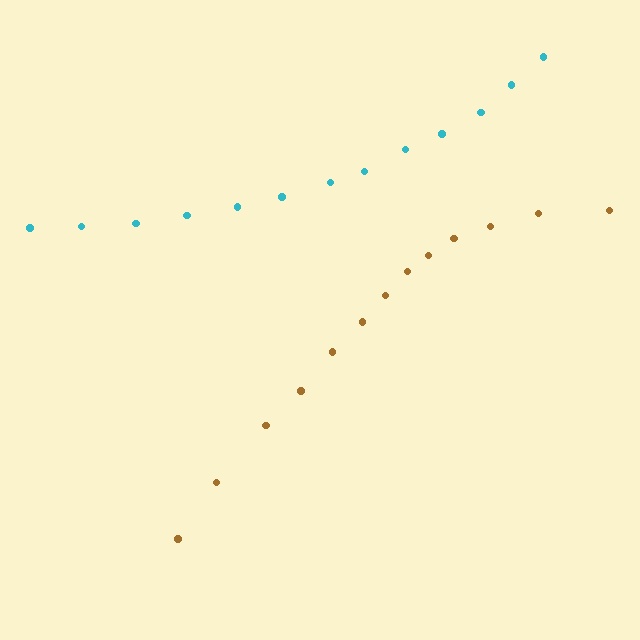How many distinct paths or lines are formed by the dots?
There are 2 distinct paths.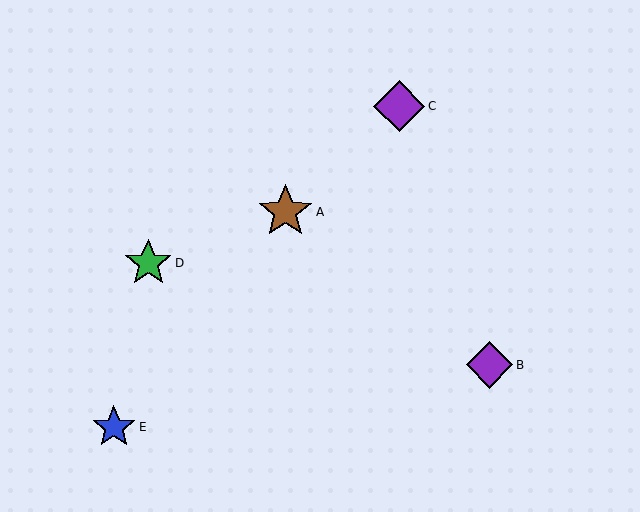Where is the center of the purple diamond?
The center of the purple diamond is at (399, 106).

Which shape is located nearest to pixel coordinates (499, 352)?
The purple diamond (labeled B) at (489, 365) is nearest to that location.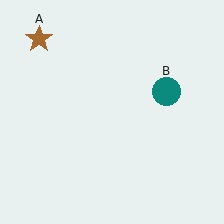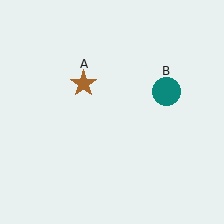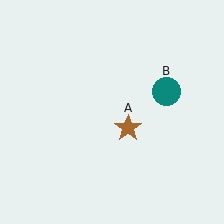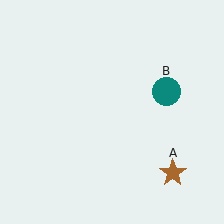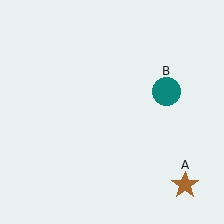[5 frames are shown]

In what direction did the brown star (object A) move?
The brown star (object A) moved down and to the right.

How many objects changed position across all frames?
1 object changed position: brown star (object A).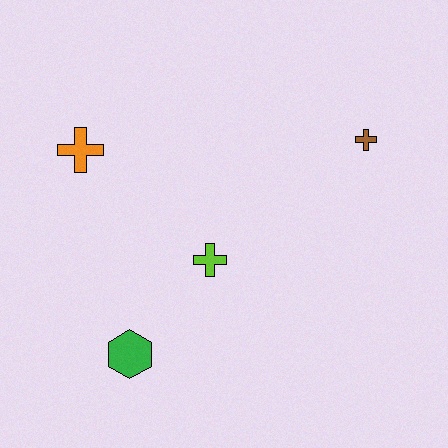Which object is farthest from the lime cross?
The brown cross is farthest from the lime cross.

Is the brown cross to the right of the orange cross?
Yes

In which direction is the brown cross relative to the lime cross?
The brown cross is to the right of the lime cross.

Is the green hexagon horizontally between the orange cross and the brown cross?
Yes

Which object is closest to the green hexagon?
The lime cross is closest to the green hexagon.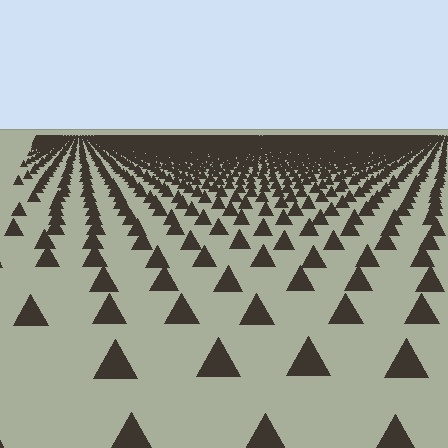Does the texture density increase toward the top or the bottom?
Density increases toward the top.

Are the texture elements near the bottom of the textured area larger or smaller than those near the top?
Larger. Near the bottom, elements are closer to the viewer and appear at a bigger on-screen size.